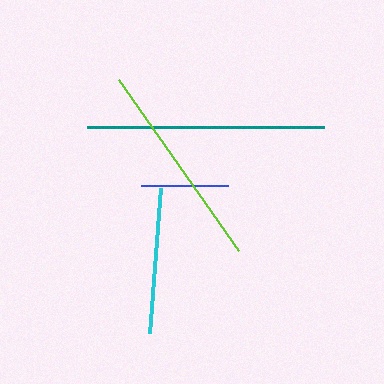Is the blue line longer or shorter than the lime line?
The lime line is longer than the blue line.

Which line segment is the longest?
The teal line is the longest at approximately 237 pixels.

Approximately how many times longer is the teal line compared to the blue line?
The teal line is approximately 2.7 times the length of the blue line.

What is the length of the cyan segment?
The cyan segment is approximately 145 pixels long.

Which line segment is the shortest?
The blue line is the shortest at approximately 87 pixels.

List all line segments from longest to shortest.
From longest to shortest: teal, lime, cyan, blue.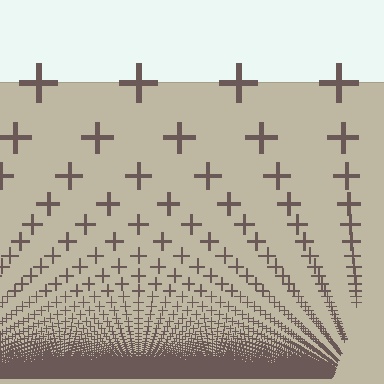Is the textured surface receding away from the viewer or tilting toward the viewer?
The surface appears to tilt toward the viewer. Texture elements get larger and sparser toward the top.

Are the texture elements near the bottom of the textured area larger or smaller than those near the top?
Smaller. The gradient is inverted — elements near the bottom are smaller and denser.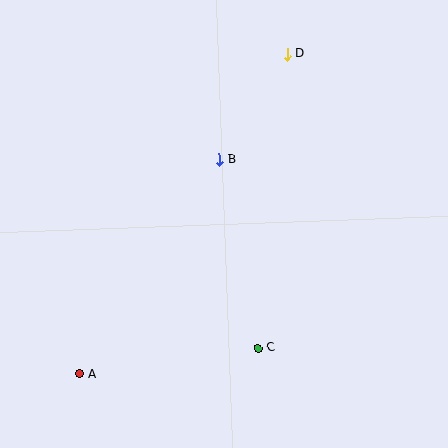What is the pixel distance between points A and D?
The distance between A and D is 381 pixels.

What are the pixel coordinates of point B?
Point B is at (219, 160).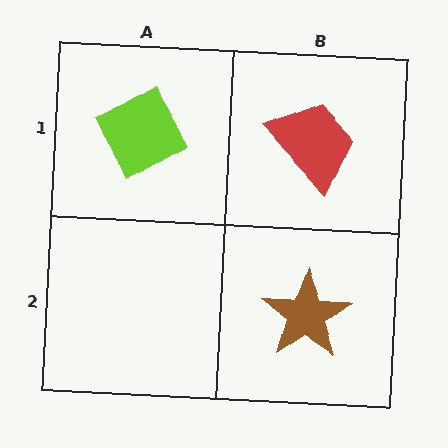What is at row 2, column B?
A brown star.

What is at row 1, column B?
A red trapezoid.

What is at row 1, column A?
A lime diamond.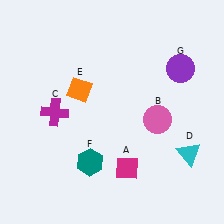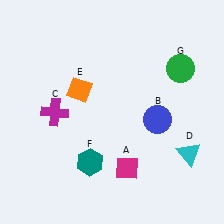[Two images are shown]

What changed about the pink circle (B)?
In Image 1, B is pink. In Image 2, it changed to blue.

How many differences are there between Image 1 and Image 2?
There are 2 differences between the two images.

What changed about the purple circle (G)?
In Image 1, G is purple. In Image 2, it changed to green.